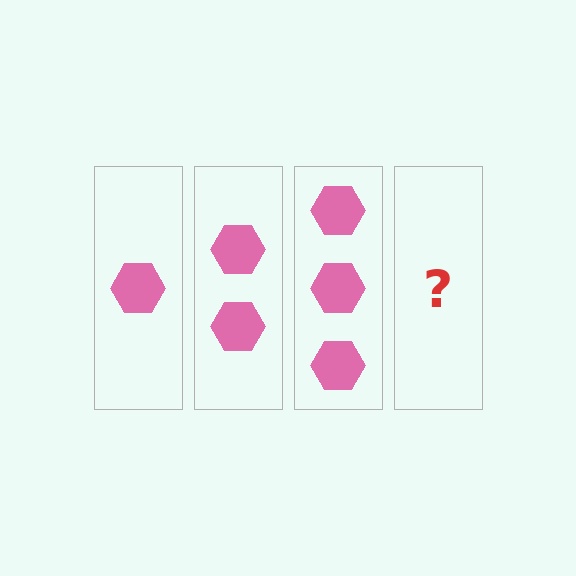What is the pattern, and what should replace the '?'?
The pattern is that each step adds one more hexagon. The '?' should be 4 hexagons.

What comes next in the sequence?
The next element should be 4 hexagons.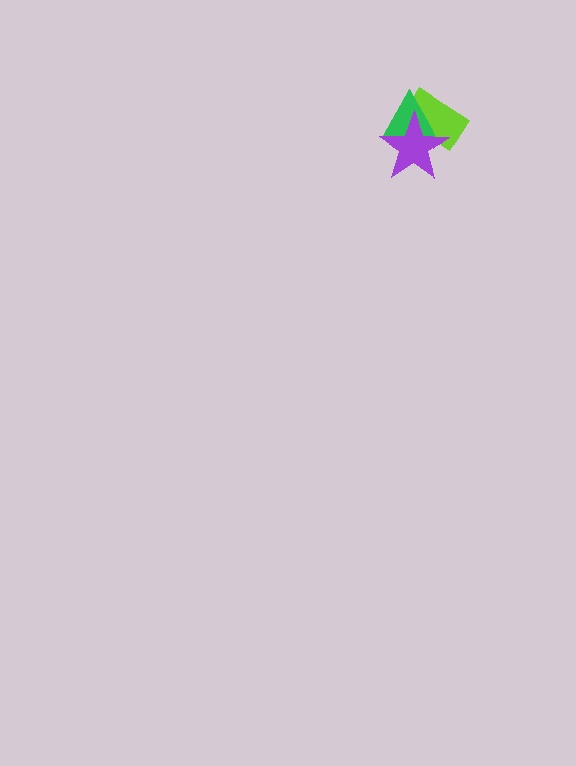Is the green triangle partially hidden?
Yes, it is partially covered by another shape.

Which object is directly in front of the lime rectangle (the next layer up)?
The green triangle is directly in front of the lime rectangle.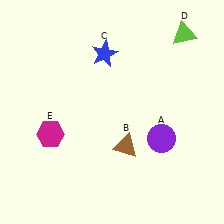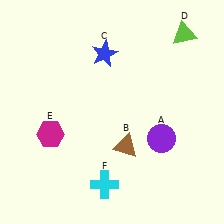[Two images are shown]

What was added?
A cyan cross (F) was added in Image 2.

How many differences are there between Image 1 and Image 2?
There is 1 difference between the two images.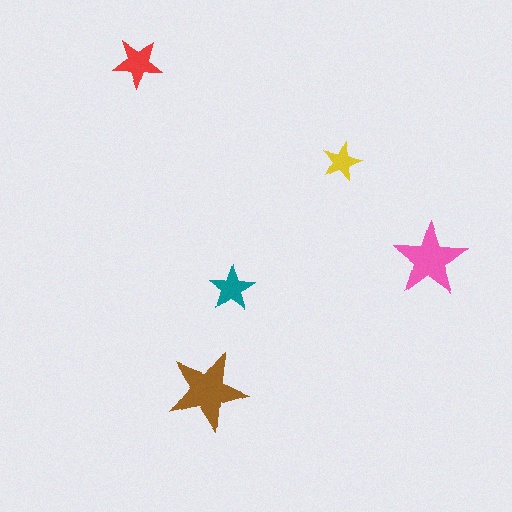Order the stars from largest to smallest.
the brown one, the pink one, the red one, the teal one, the yellow one.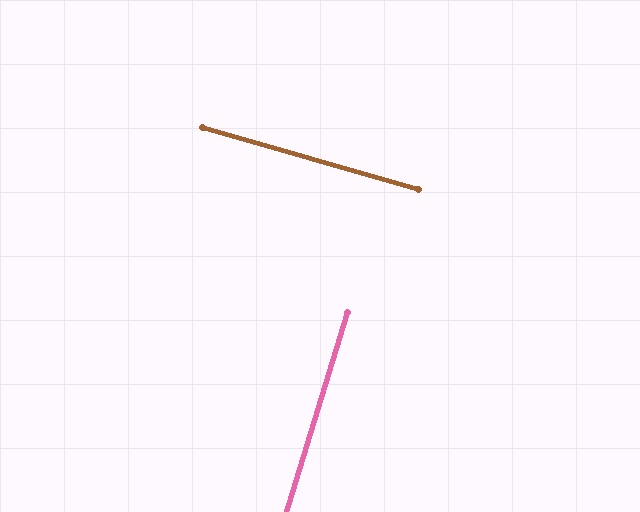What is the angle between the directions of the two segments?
Approximately 89 degrees.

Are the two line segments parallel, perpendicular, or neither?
Perpendicular — they meet at approximately 89°.